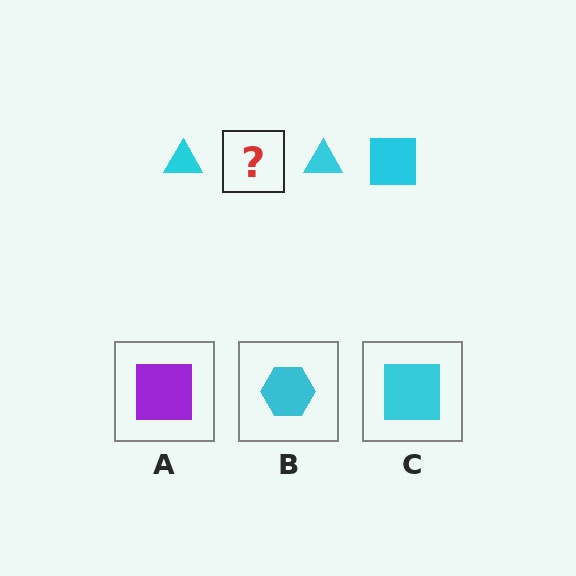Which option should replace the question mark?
Option C.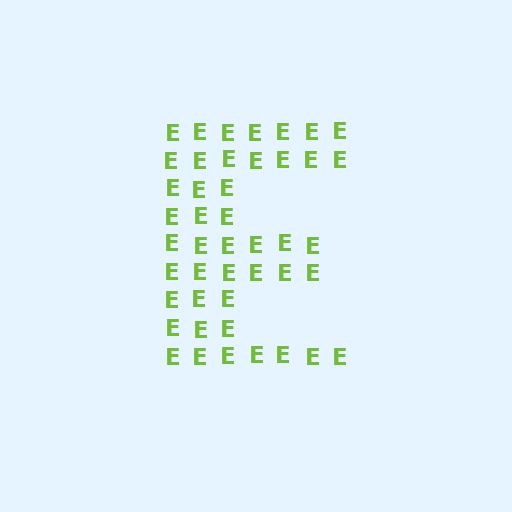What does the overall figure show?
The overall figure shows the letter E.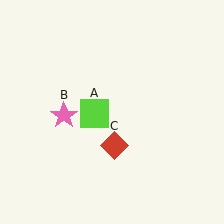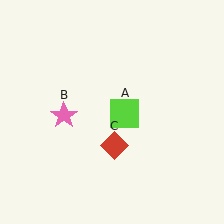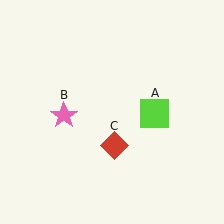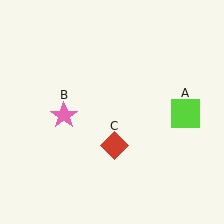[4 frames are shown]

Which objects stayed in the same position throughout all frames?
Pink star (object B) and red diamond (object C) remained stationary.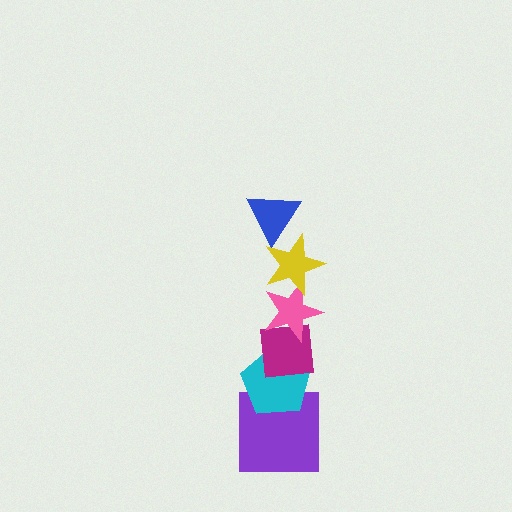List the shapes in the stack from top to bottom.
From top to bottom: the blue triangle, the yellow star, the pink star, the magenta square, the cyan pentagon, the purple square.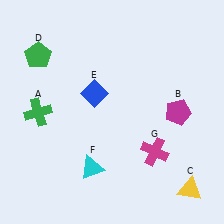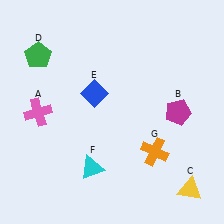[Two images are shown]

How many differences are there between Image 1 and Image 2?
There are 2 differences between the two images.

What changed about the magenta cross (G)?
In Image 1, G is magenta. In Image 2, it changed to orange.